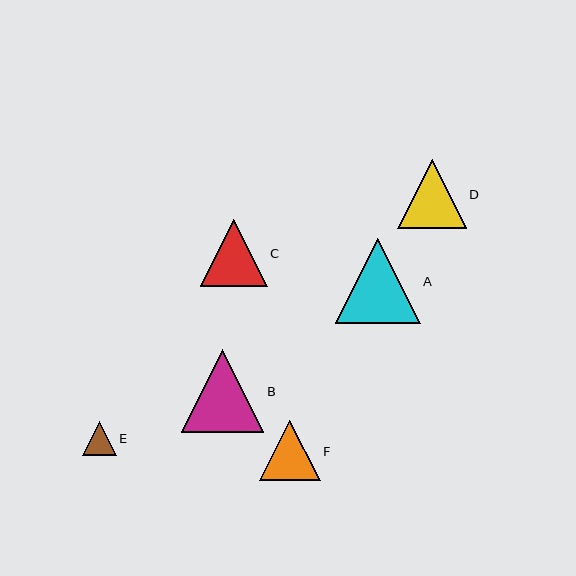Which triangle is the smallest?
Triangle E is the smallest with a size of approximately 33 pixels.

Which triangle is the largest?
Triangle A is the largest with a size of approximately 85 pixels.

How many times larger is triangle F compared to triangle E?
Triangle F is approximately 1.8 times the size of triangle E.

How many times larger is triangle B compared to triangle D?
Triangle B is approximately 1.2 times the size of triangle D.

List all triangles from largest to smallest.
From largest to smallest: A, B, D, C, F, E.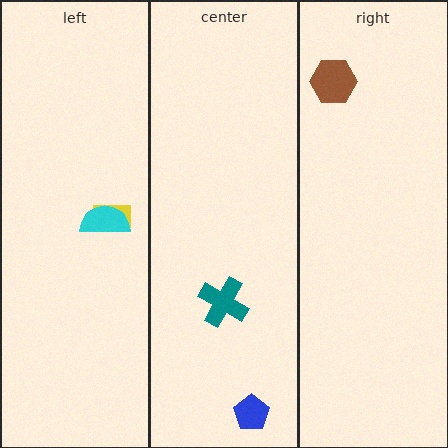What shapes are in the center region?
The blue pentagon, the teal cross.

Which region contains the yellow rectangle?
The left region.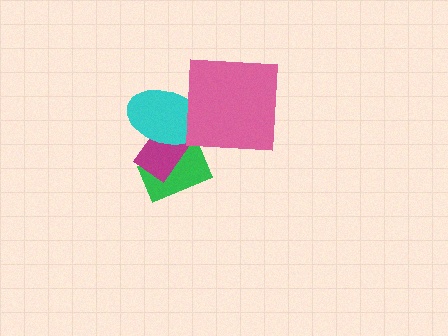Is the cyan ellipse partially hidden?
Yes, it is partially covered by another shape.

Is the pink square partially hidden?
No, no other shape covers it.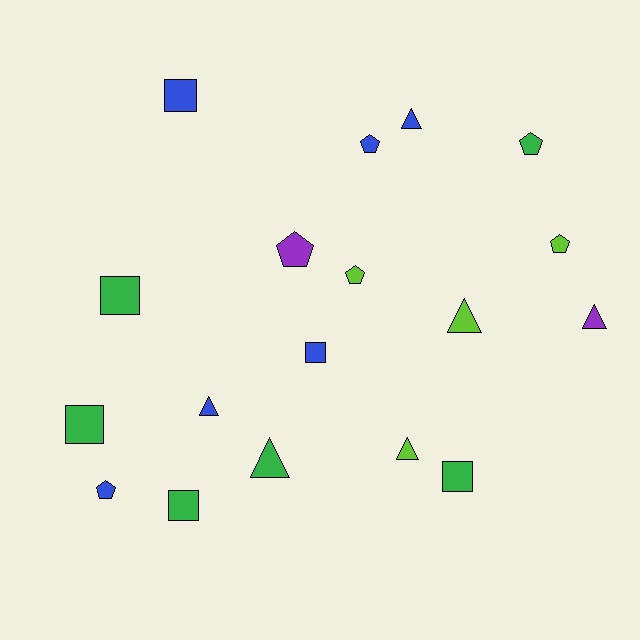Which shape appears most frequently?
Square, with 6 objects.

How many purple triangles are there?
There is 1 purple triangle.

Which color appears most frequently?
Green, with 6 objects.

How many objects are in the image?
There are 18 objects.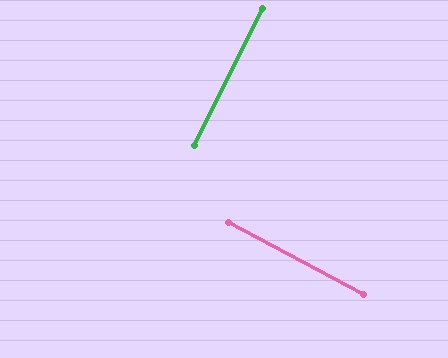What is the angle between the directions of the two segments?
Approximately 88 degrees.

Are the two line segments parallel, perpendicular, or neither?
Perpendicular — they meet at approximately 88°.